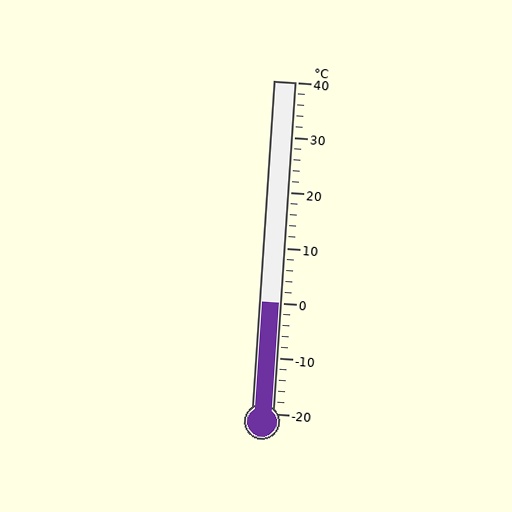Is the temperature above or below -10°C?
The temperature is above -10°C.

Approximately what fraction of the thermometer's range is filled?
The thermometer is filled to approximately 35% of its range.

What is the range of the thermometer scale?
The thermometer scale ranges from -20°C to 40°C.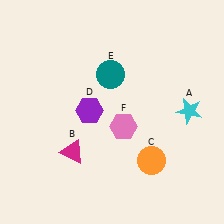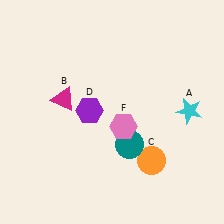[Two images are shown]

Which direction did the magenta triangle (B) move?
The magenta triangle (B) moved up.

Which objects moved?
The objects that moved are: the magenta triangle (B), the teal circle (E).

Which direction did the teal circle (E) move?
The teal circle (E) moved down.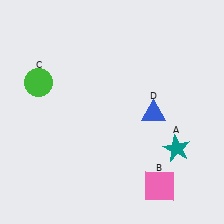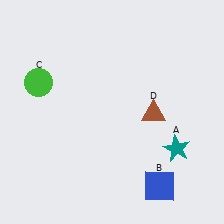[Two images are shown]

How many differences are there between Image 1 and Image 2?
There are 2 differences between the two images.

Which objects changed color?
B changed from pink to blue. D changed from blue to brown.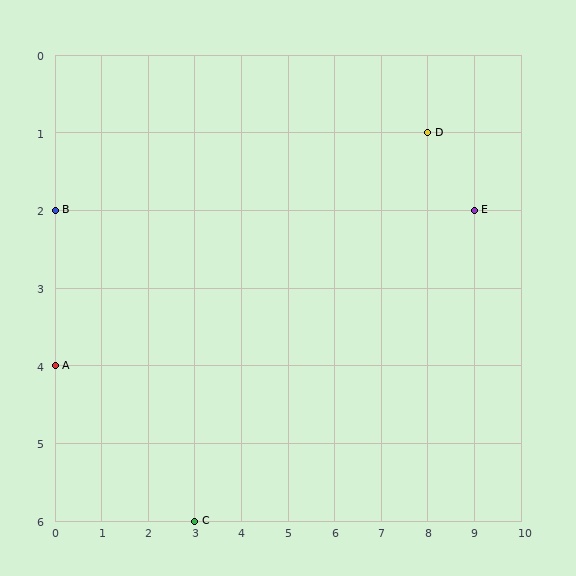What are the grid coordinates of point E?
Point E is at grid coordinates (9, 2).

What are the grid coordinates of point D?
Point D is at grid coordinates (8, 1).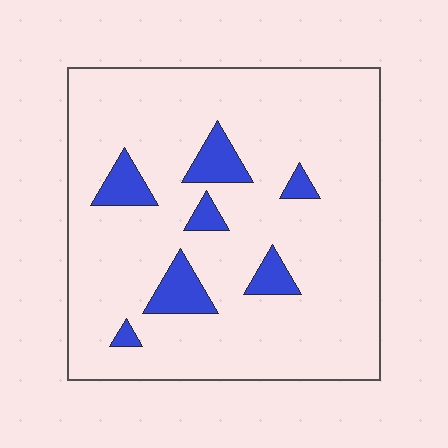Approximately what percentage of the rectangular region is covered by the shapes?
Approximately 10%.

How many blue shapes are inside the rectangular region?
7.